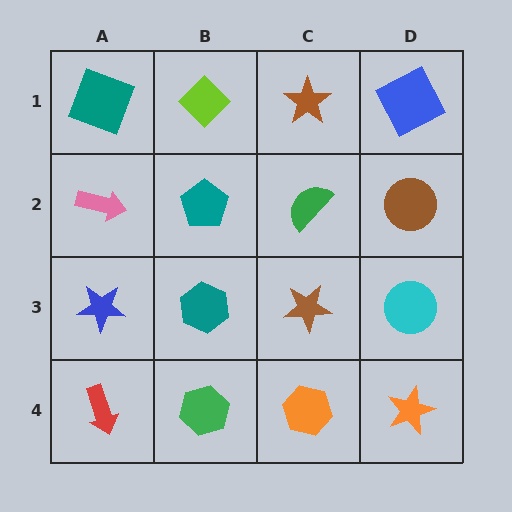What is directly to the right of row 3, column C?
A cyan circle.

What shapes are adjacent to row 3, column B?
A teal pentagon (row 2, column B), a green hexagon (row 4, column B), a blue star (row 3, column A), a brown star (row 3, column C).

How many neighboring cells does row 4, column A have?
2.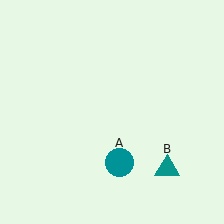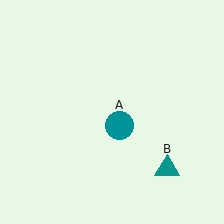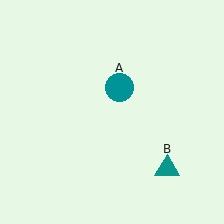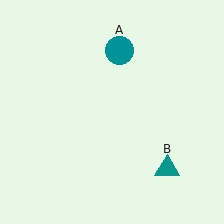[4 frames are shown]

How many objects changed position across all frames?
1 object changed position: teal circle (object A).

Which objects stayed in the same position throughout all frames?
Teal triangle (object B) remained stationary.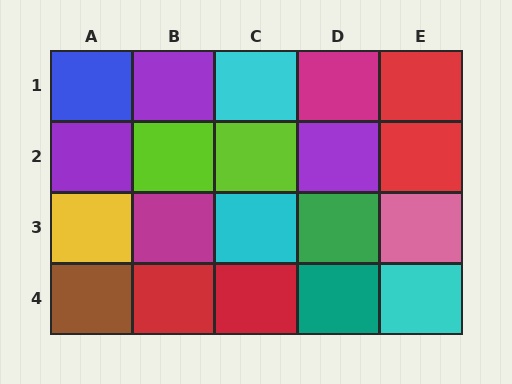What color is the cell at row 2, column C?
Lime.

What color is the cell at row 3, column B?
Magenta.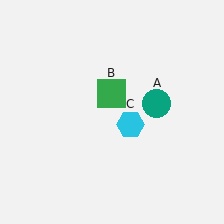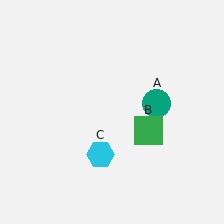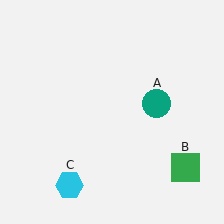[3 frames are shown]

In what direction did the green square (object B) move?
The green square (object B) moved down and to the right.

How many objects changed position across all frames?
2 objects changed position: green square (object B), cyan hexagon (object C).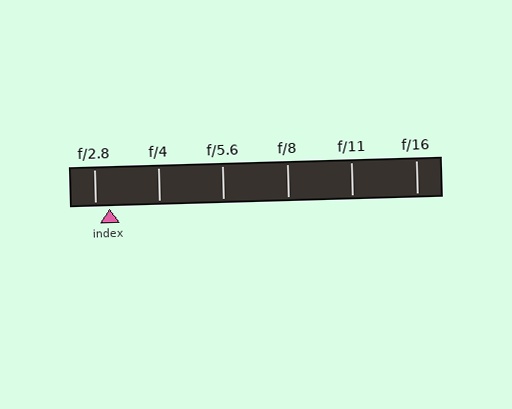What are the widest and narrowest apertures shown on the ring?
The widest aperture shown is f/2.8 and the narrowest is f/16.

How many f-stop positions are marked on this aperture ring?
There are 6 f-stop positions marked.